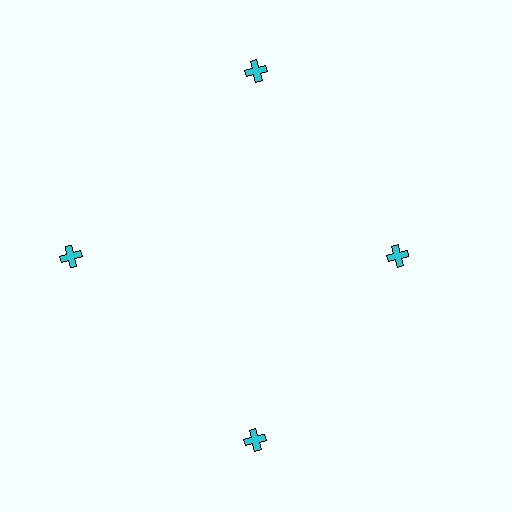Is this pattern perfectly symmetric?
No. The 4 cyan crosses are arranged in a ring, but one element near the 3 o'clock position is pulled inward toward the center, breaking the 4-fold rotational symmetry.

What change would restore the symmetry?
The symmetry would be restored by moving it outward, back onto the ring so that all 4 crosses sit at equal angles and equal distance from the center.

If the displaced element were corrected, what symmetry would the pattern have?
It would have 4-fold rotational symmetry — the pattern would map onto itself every 90 degrees.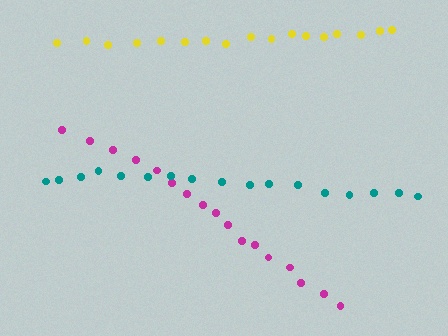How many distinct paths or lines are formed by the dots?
There are 3 distinct paths.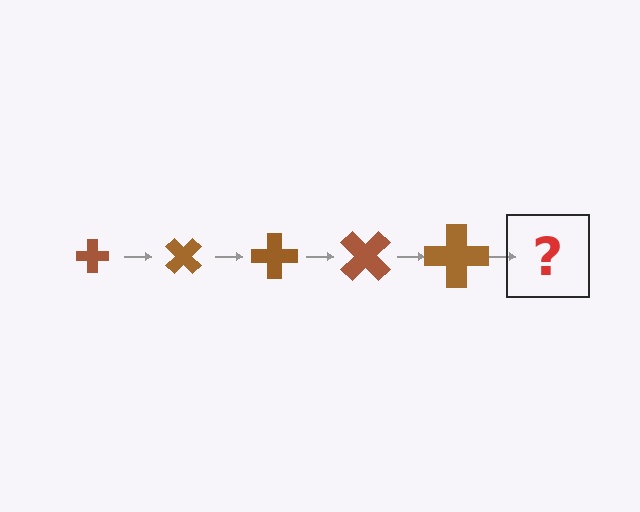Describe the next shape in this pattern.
It should be a cross, larger than the previous one and rotated 225 degrees from the start.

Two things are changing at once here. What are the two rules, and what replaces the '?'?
The two rules are that the cross grows larger each step and it rotates 45 degrees each step. The '?' should be a cross, larger than the previous one and rotated 225 degrees from the start.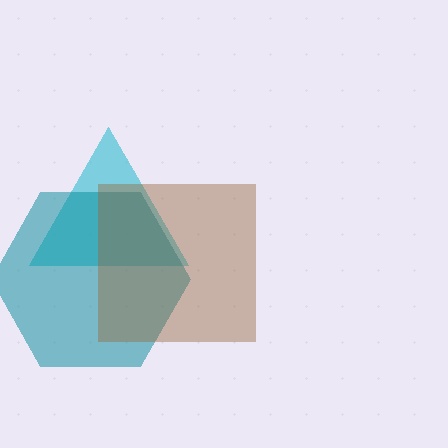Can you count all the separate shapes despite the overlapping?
Yes, there are 3 separate shapes.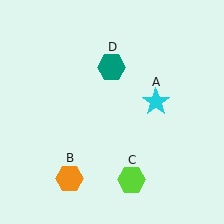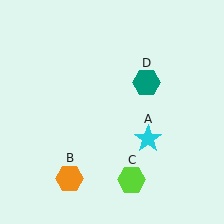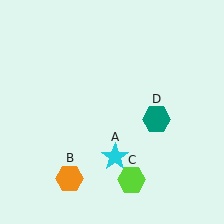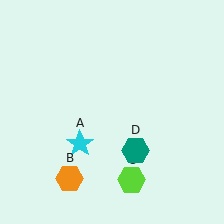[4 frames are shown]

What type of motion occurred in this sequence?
The cyan star (object A), teal hexagon (object D) rotated clockwise around the center of the scene.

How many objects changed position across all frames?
2 objects changed position: cyan star (object A), teal hexagon (object D).